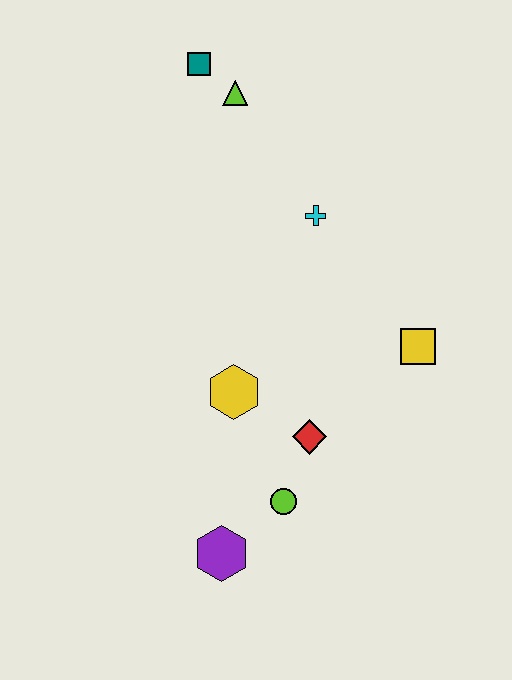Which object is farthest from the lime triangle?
The purple hexagon is farthest from the lime triangle.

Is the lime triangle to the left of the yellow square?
Yes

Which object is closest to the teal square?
The lime triangle is closest to the teal square.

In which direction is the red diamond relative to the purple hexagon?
The red diamond is above the purple hexagon.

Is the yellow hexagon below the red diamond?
No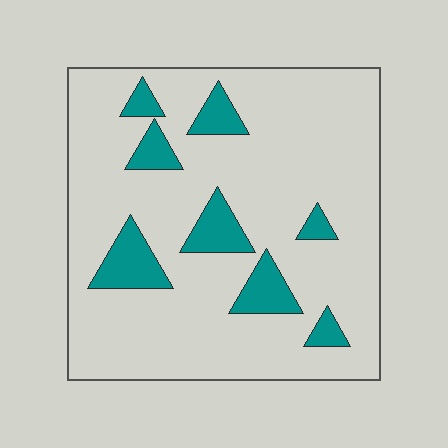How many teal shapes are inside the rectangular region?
8.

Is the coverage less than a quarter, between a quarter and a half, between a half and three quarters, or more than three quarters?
Less than a quarter.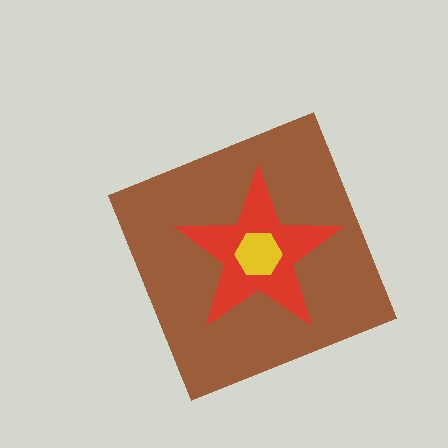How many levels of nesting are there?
3.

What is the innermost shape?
The yellow hexagon.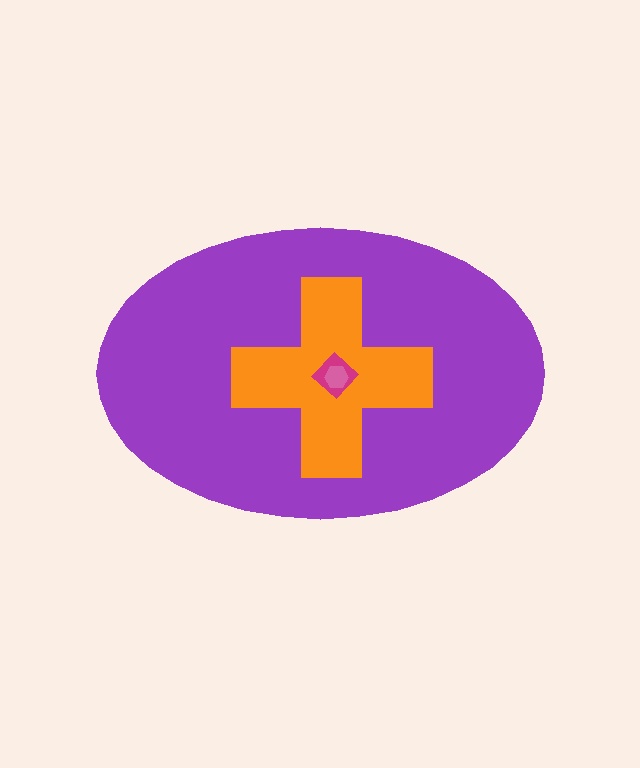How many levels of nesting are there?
4.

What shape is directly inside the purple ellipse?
The orange cross.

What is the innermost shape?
The pink hexagon.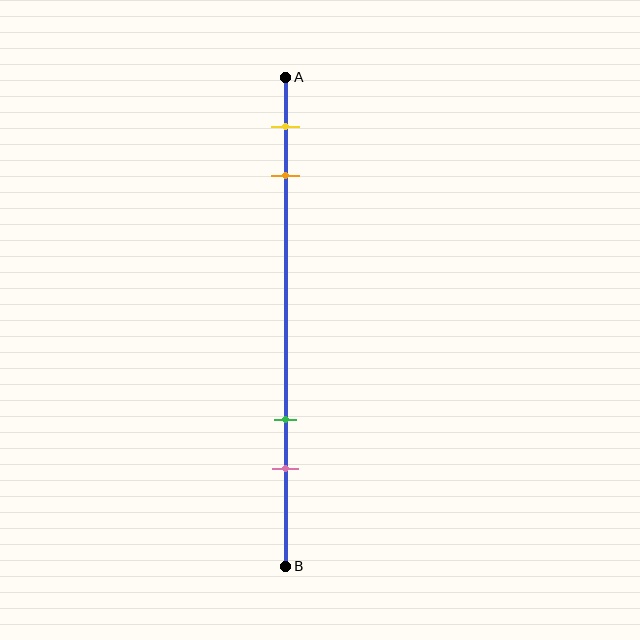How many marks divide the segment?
There are 4 marks dividing the segment.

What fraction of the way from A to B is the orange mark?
The orange mark is approximately 20% (0.2) of the way from A to B.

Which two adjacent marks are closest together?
The yellow and orange marks are the closest adjacent pair.